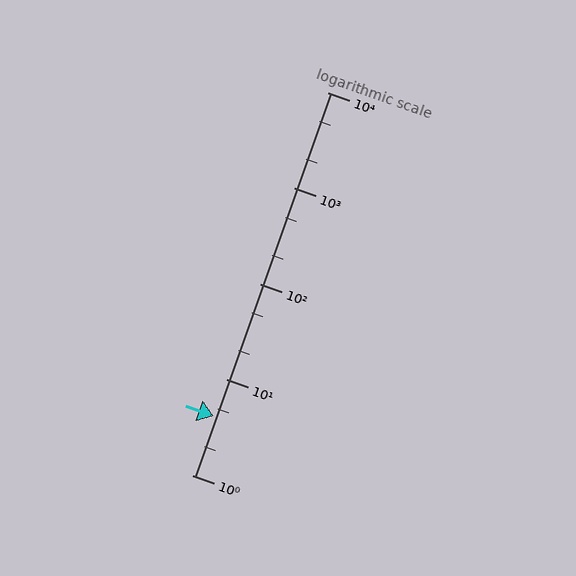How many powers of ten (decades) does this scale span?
The scale spans 4 decades, from 1 to 10000.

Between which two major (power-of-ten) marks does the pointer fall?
The pointer is between 1 and 10.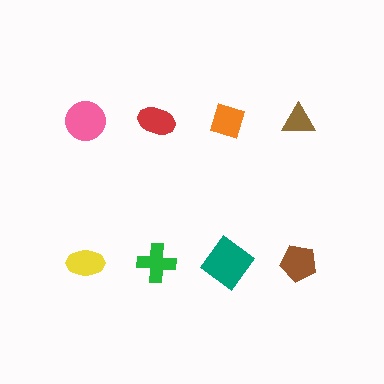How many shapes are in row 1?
4 shapes.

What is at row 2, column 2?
A green cross.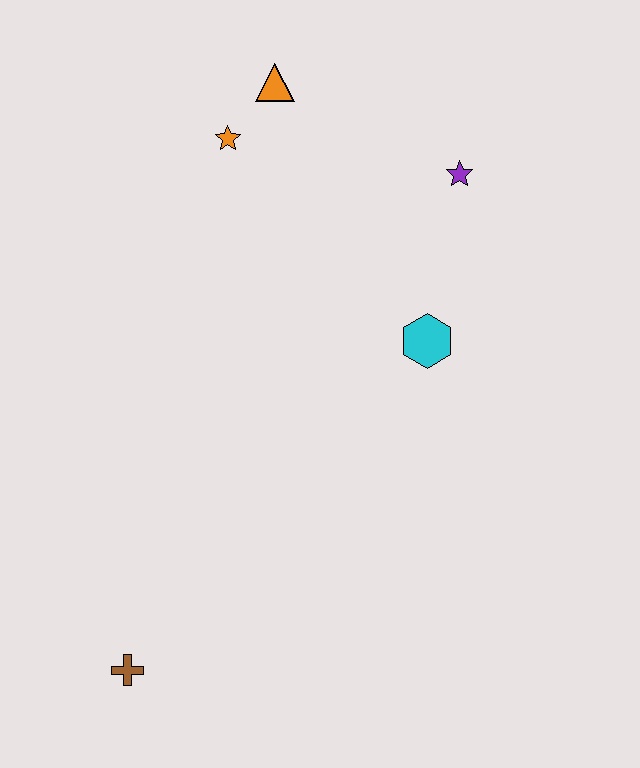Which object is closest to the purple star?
The cyan hexagon is closest to the purple star.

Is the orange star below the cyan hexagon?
No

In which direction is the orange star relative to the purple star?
The orange star is to the left of the purple star.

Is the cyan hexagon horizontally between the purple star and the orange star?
Yes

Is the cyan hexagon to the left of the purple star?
Yes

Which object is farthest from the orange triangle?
The brown cross is farthest from the orange triangle.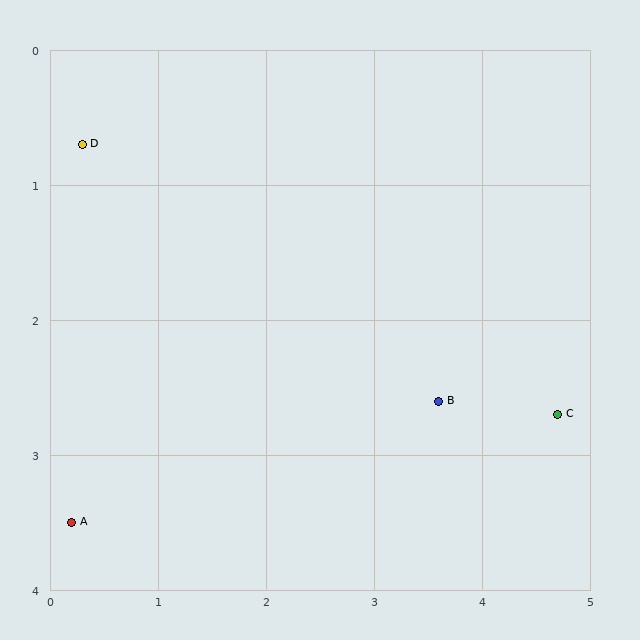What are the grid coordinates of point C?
Point C is at approximately (4.7, 2.7).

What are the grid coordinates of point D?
Point D is at approximately (0.3, 0.7).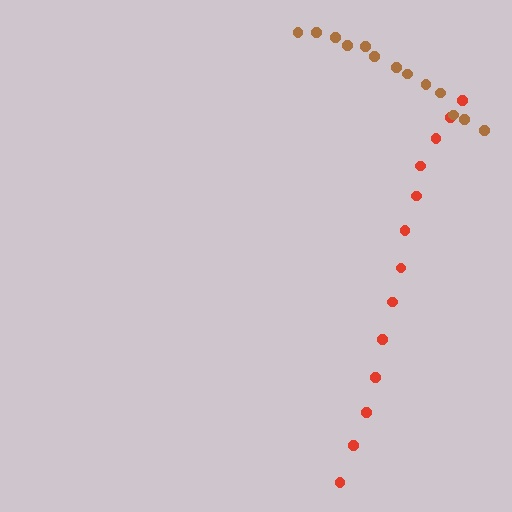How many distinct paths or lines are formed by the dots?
There are 2 distinct paths.